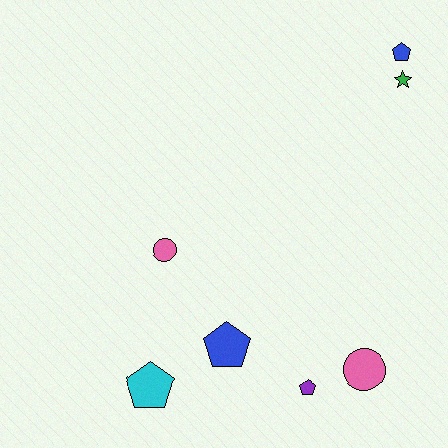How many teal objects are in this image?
There are no teal objects.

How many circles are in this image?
There are 2 circles.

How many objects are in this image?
There are 7 objects.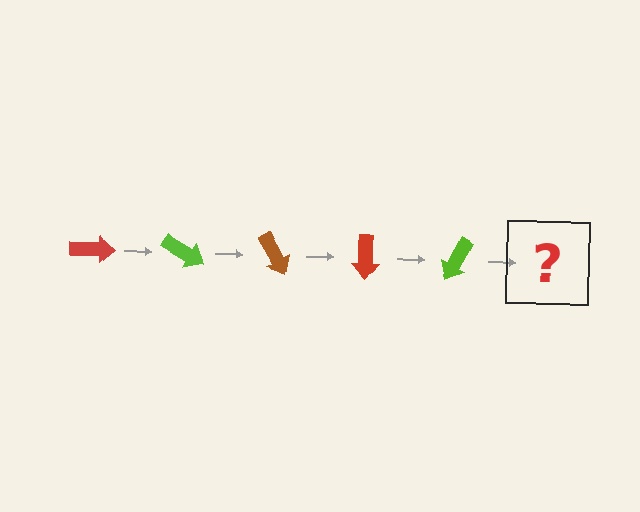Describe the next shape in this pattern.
It should be a brown arrow, rotated 150 degrees from the start.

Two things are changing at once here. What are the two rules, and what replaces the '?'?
The two rules are that it rotates 30 degrees each step and the color cycles through red, lime, and brown. The '?' should be a brown arrow, rotated 150 degrees from the start.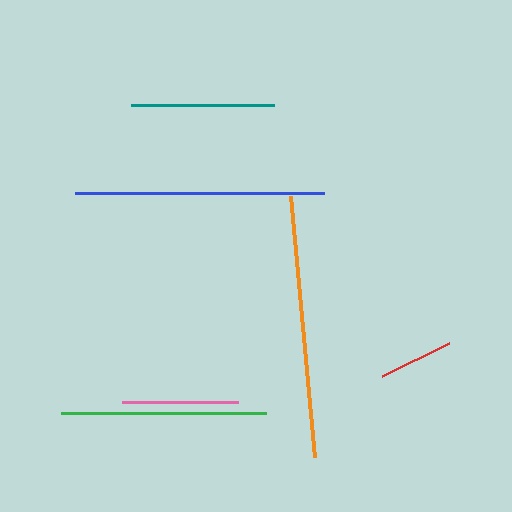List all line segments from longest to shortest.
From longest to shortest: orange, blue, green, teal, pink, red.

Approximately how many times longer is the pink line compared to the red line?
The pink line is approximately 1.6 times the length of the red line.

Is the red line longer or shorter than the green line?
The green line is longer than the red line.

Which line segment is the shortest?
The red line is the shortest at approximately 75 pixels.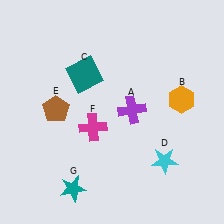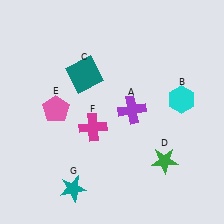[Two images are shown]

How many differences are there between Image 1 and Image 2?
There are 3 differences between the two images.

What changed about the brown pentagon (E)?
In Image 1, E is brown. In Image 2, it changed to pink.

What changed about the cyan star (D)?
In Image 1, D is cyan. In Image 2, it changed to green.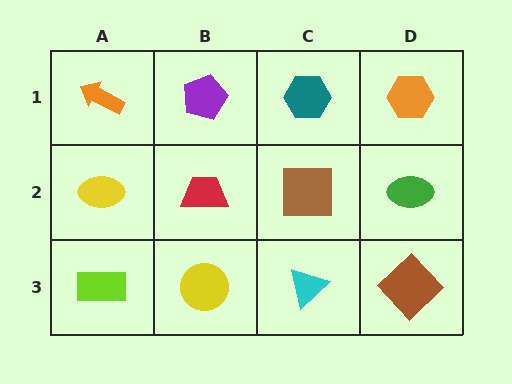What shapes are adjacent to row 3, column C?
A brown square (row 2, column C), a yellow circle (row 3, column B), a brown diamond (row 3, column D).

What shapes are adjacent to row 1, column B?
A red trapezoid (row 2, column B), an orange arrow (row 1, column A), a teal hexagon (row 1, column C).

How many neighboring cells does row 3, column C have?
3.